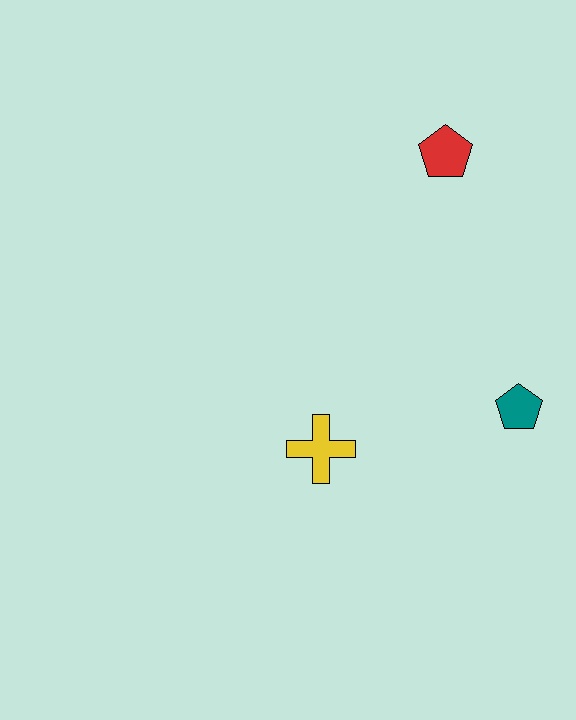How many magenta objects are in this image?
There are no magenta objects.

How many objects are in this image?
There are 3 objects.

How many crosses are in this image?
There is 1 cross.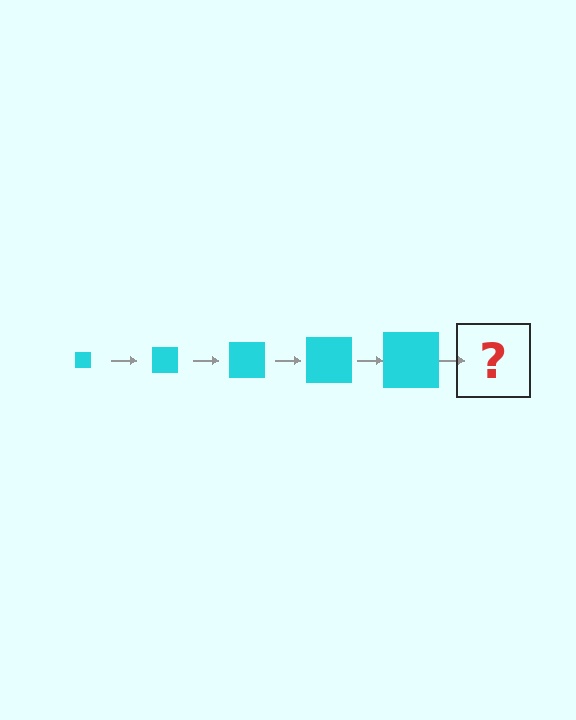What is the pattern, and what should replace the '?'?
The pattern is that the square gets progressively larger each step. The '?' should be a cyan square, larger than the previous one.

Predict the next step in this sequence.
The next step is a cyan square, larger than the previous one.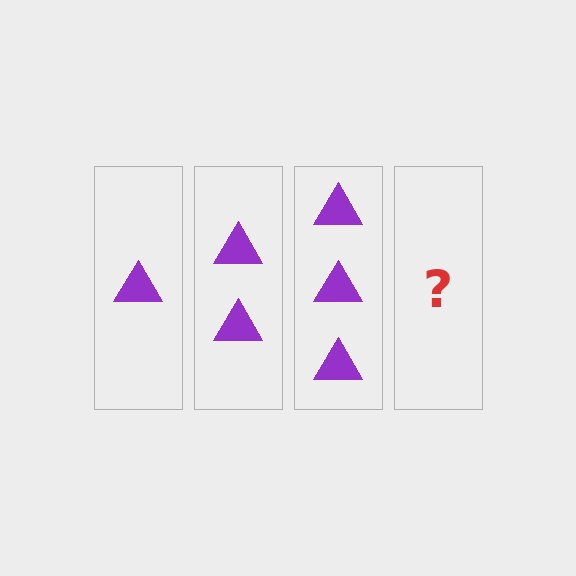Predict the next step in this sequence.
The next step is 4 triangles.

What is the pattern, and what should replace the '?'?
The pattern is that each step adds one more triangle. The '?' should be 4 triangles.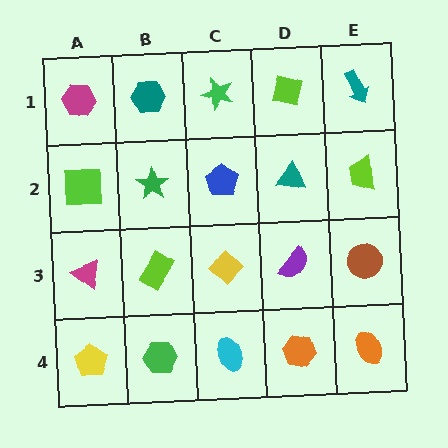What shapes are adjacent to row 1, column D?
A teal triangle (row 2, column D), a green star (row 1, column C), a teal arrow (row 1, column E).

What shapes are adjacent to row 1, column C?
A blue pentagon (row 2, column C), a teal hexagon (row 1, column B), a lime square (row 1, column D).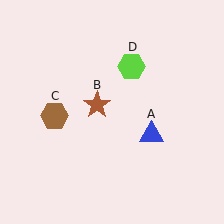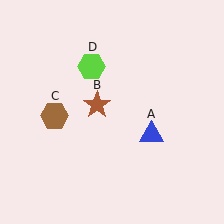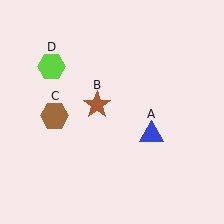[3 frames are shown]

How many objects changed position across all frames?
1 object changed position: lime hexagon (object D).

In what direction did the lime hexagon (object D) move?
The lime hexagon (object D) moved left.